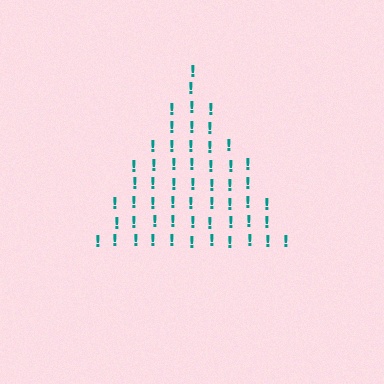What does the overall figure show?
The overall figure shows a triangle.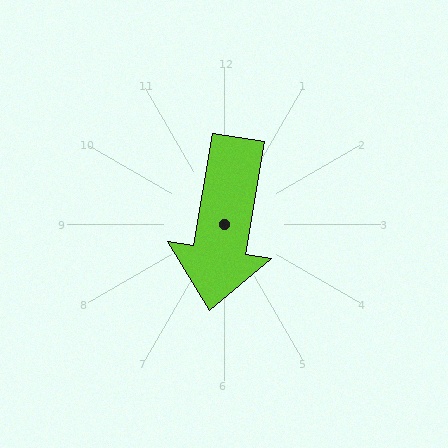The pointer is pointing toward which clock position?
Roughly 6 o'clock.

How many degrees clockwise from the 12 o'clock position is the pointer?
Approximately 189 degrees.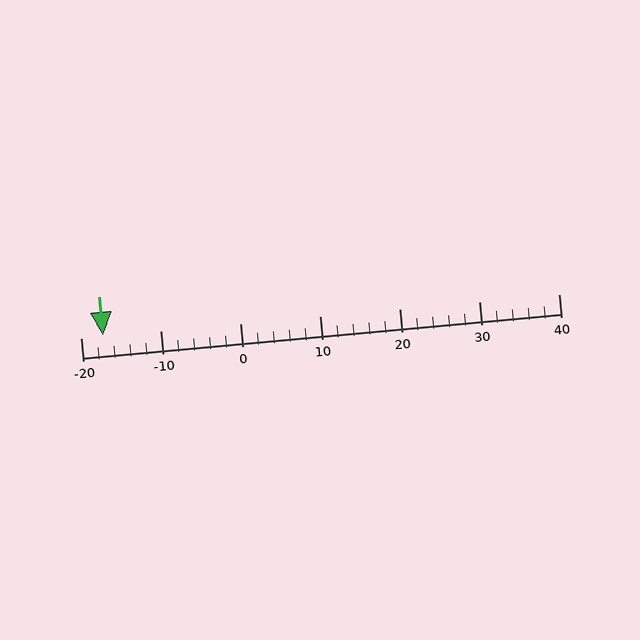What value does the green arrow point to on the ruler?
The green arrow points to approximately -17.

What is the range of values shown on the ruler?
The ruler shows values from -20 to 40.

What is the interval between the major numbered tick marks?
The major tick marks are spaced 10 units apart.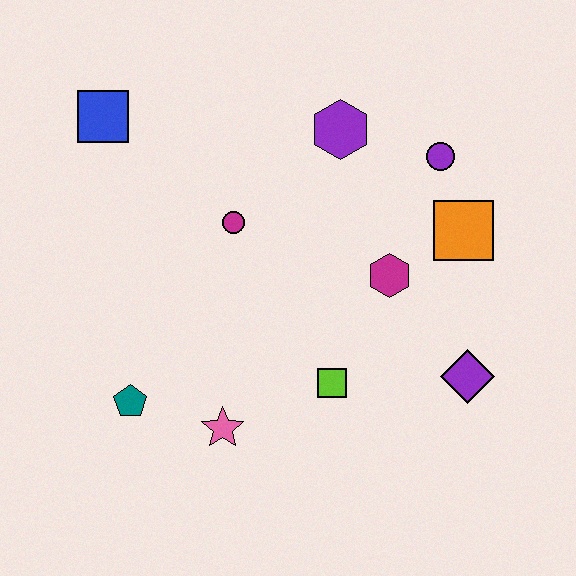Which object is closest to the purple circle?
The orange square is closest to the purple circle.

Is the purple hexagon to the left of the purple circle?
Yes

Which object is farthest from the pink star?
The purple circle is farthest from the pink star.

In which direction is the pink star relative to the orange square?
The pink star is to the left of the orange square.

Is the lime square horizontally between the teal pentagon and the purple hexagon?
Yes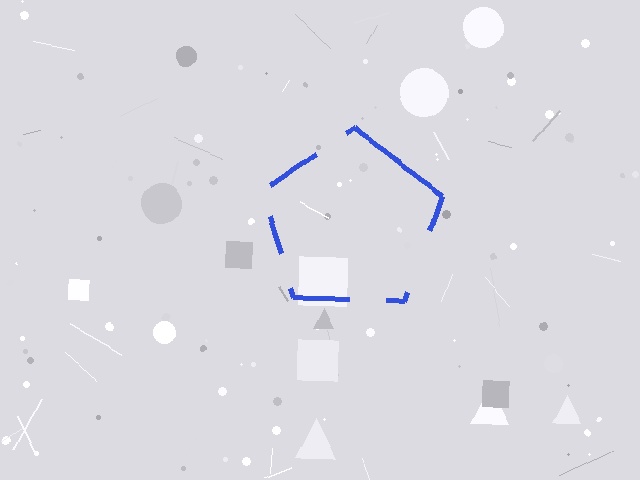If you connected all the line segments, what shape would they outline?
They would outline a pentagon.